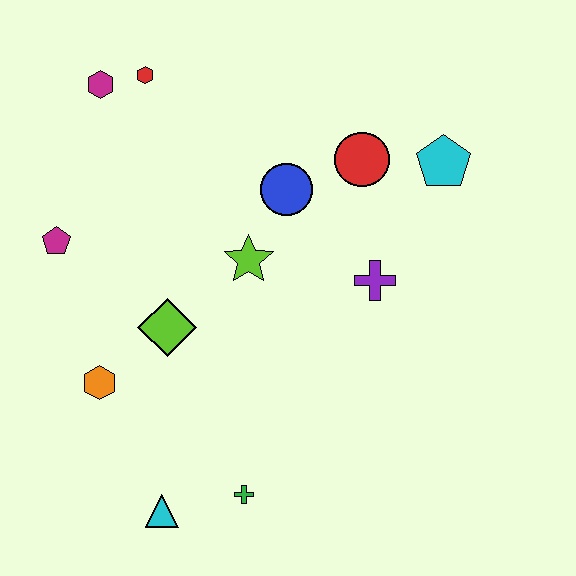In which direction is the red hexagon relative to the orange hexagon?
The red hexagon is above the orange hexagon.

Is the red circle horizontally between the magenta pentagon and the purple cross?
Yes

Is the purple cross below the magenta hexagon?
Yes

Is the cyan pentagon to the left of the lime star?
No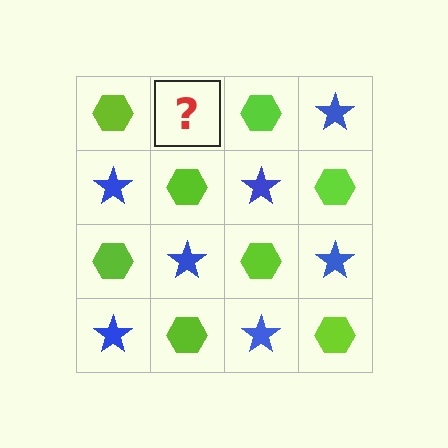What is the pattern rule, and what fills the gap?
The rule is that it alternates lime hexagon and blue star in a checkerboard pattern. The gap should be filled with a blue star.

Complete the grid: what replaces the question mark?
The question mark should be replaced with a blue star.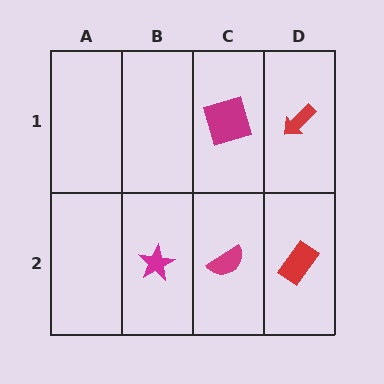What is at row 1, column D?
A red arrow.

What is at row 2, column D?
A red rectangle.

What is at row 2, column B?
A magenta star.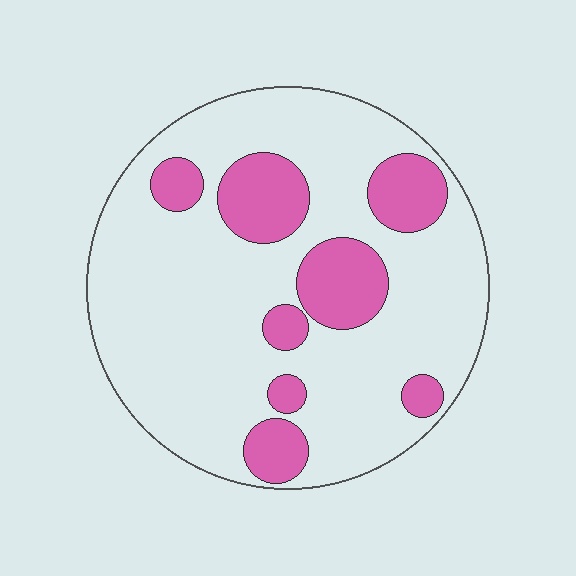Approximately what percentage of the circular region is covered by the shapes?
Approximately 20%.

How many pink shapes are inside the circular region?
8.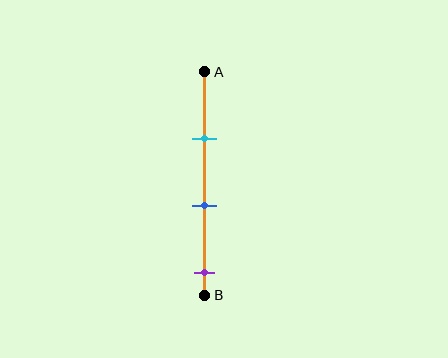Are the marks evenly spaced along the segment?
Yes, the marks are approximately evenly spaced.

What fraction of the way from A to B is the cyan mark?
The cyan mark is approximately 30% (0.3) of the way from A to B.